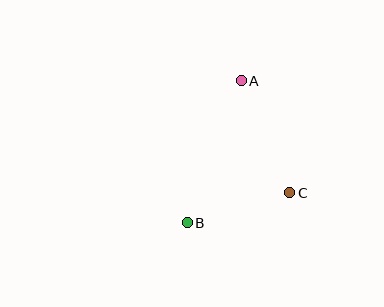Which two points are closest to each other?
Points B and C are closest to each other.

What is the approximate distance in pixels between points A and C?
The distance between A and C is approximately 122 pixels.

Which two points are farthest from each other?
Points A and B are farthest from each other.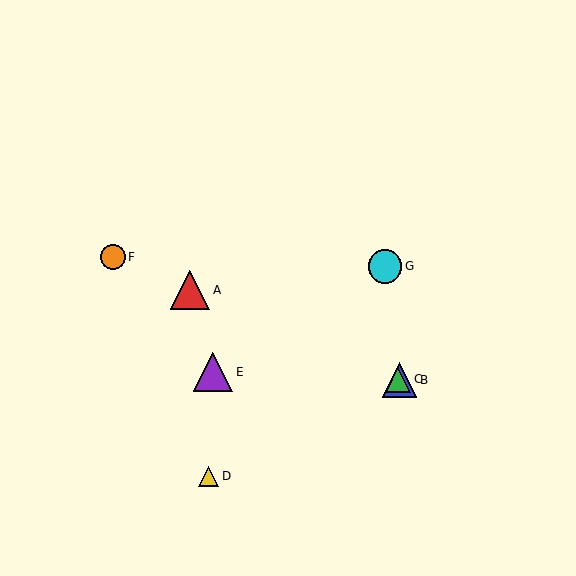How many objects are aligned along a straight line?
4 objects (A, B, C, F) are aligned along a straight line.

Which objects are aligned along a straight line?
Objects A, B, C, F are aligned along a straight line.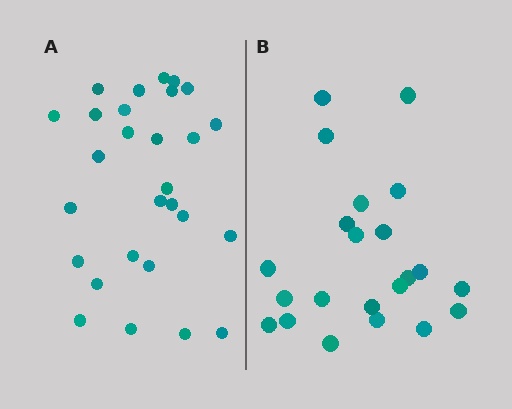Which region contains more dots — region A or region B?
Region A (the left region) has more dots.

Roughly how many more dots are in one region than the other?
Region A has about 6 more dots than region B.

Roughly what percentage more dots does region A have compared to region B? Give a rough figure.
About 25% more.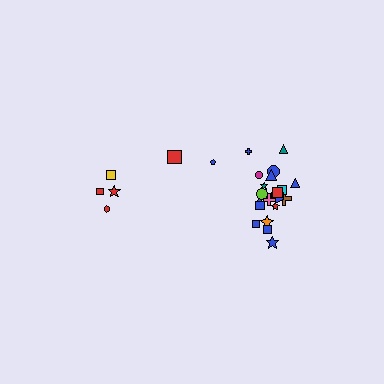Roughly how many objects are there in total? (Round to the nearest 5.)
Roughly 25 objects in total.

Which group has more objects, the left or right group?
The right group.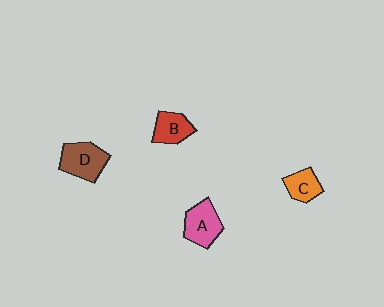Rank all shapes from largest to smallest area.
From largest to smallest: D (brown), A (pink), B (red), C (orange).